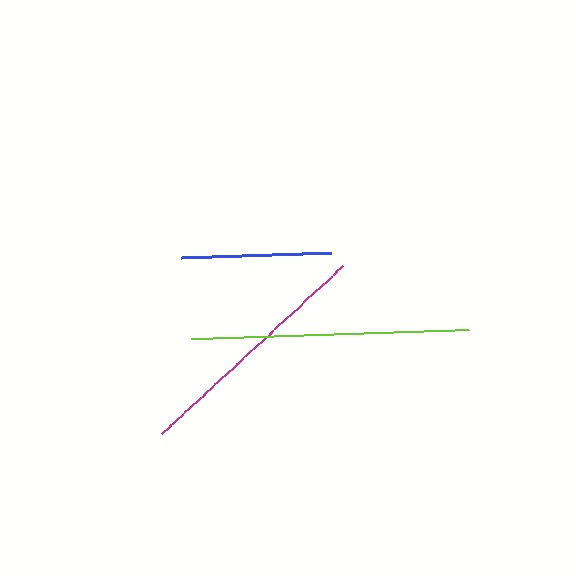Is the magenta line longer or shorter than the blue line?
The magenta line is longer than the blue line.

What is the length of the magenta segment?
The magenta segment is approximately 248 pixels long.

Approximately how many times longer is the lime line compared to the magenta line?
The lime line is approximately 1.1 times the length of the magenta line.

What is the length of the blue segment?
The blue segment is approximately 150 pixels long.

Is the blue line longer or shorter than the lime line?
The lime line is longer than the blue line.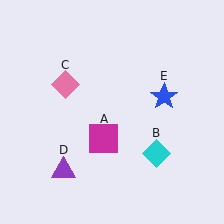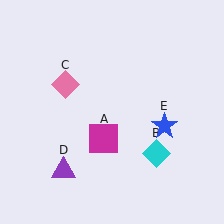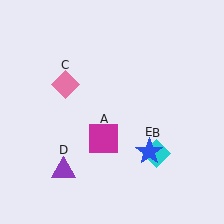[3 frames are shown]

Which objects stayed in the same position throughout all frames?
Magenta square (object A) and cyan diamond (object B) and pink diamond (object C) and purple triangle (object D) remained stationary.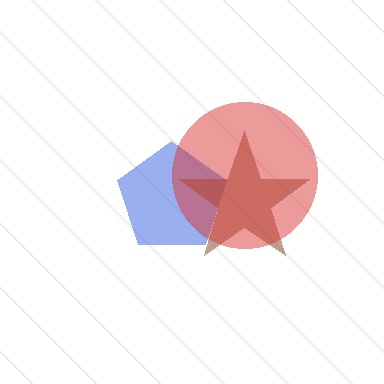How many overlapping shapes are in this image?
There are 3 overlapping shapes in the image.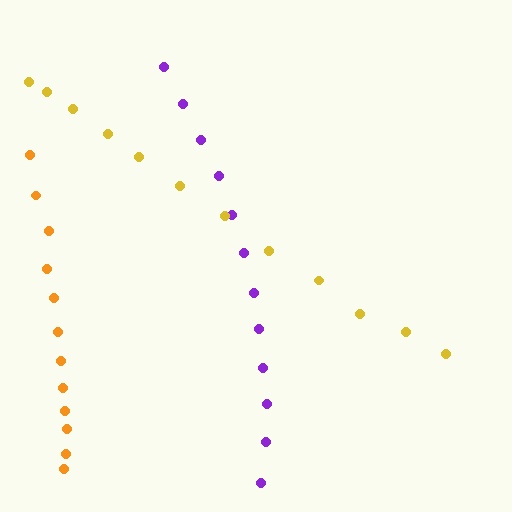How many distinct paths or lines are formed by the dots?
There are 3 distinct paths.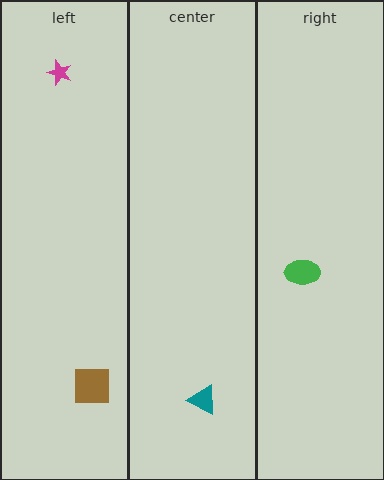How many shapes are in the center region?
1.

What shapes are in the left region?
The magenta star, the brown square.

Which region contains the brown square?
The left region.